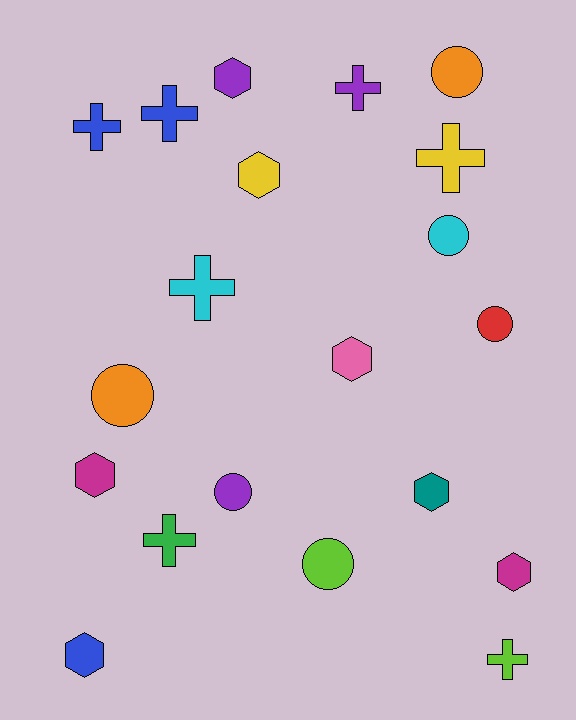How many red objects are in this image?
There is 1 red object.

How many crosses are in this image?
There are 7 crosses.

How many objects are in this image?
There are 20 objects.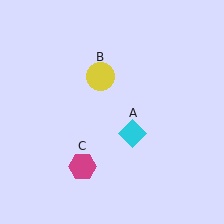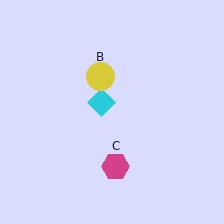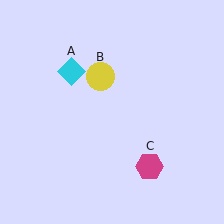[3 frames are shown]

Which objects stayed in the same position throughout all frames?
Yellow circle (object B) remained stationary.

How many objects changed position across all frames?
2 objects changed position: cyan diamond (object A), magenta hexagon (object C).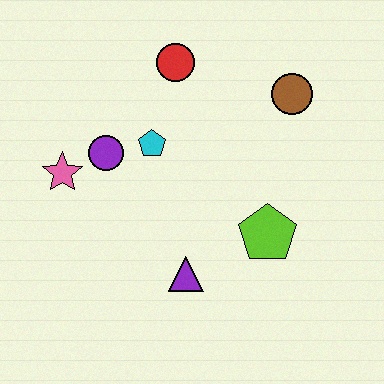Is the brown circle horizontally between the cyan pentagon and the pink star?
No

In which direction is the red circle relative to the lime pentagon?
The red circle is above the lime pentagon.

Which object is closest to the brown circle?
The red circle is closest to the brown circle.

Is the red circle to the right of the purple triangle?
No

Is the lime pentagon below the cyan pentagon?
Yes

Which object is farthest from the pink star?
The brown circle is farthest from the pink star.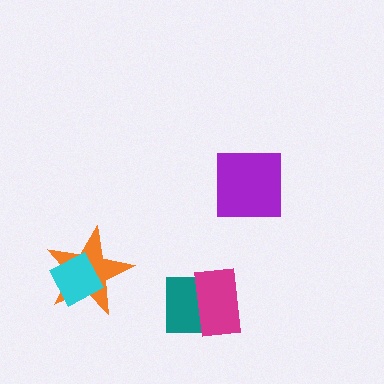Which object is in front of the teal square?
The magenta rectangle is in front of the teal square.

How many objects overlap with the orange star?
1 object overlaps with the orange star.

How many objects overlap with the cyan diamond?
1 object overlaps with the cyan diamond.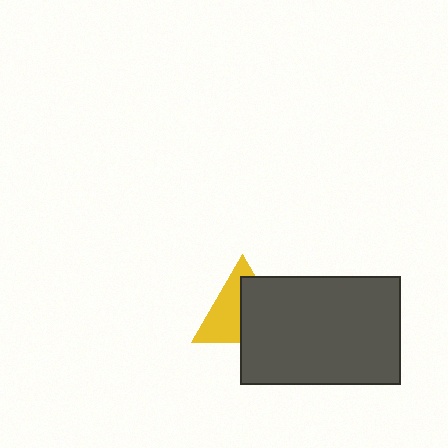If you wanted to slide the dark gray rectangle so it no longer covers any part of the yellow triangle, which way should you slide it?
Slide it toward the lower-right — that is the most direct way to separate the two shapes.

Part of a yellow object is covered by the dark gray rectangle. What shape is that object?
It is a triangle.